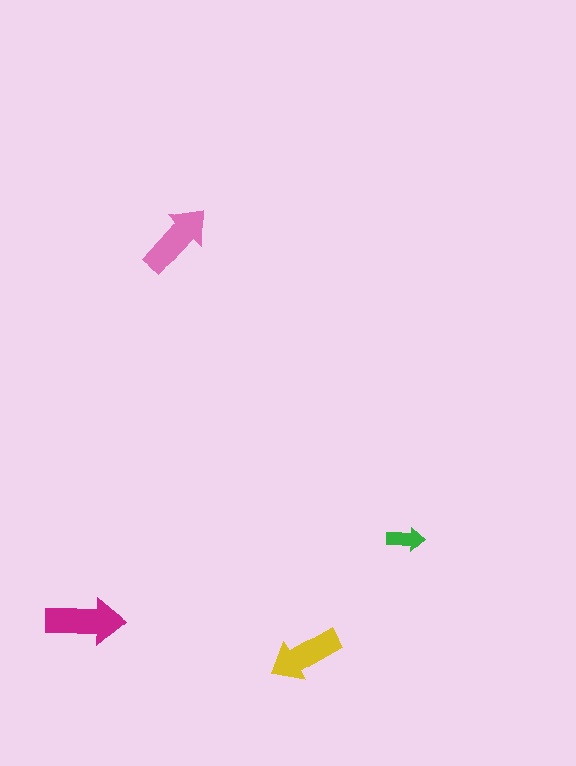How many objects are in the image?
There are 4 objects in the image.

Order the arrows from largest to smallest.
the magenta one, the pink one, the yellow one, the green one.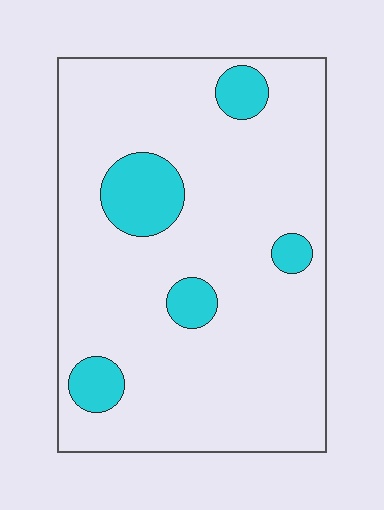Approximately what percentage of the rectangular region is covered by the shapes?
Approximately 15%.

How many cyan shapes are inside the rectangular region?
5.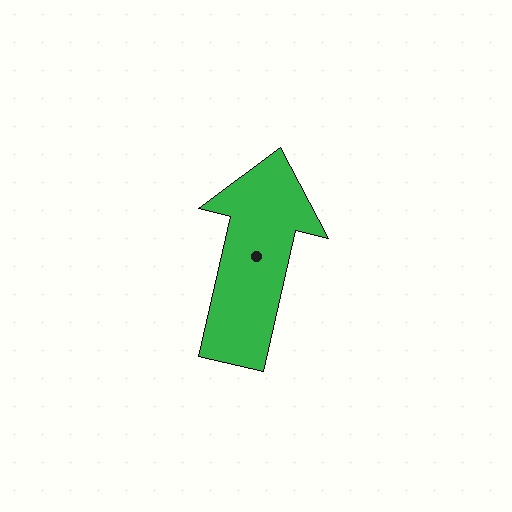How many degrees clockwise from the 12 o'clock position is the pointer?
Approximately 13 degrees.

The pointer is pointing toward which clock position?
Roughly 12 o'clock.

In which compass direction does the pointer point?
North.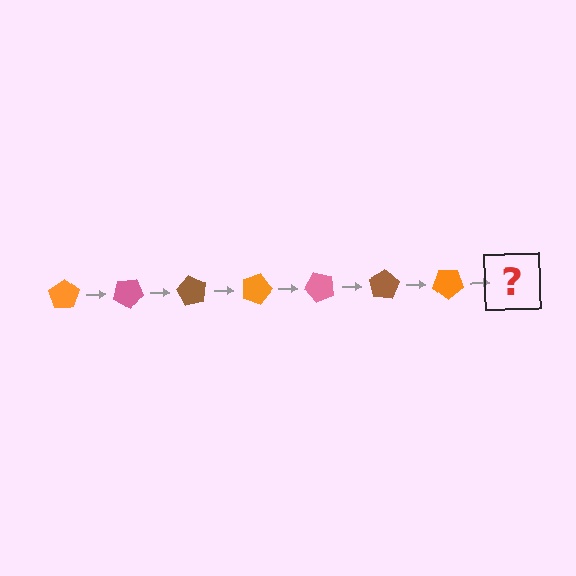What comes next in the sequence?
The next element should be a pink pentagon, rotated 210 degrees from the start.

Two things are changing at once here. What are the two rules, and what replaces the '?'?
The two rules are that it rotates 30 degrees each step and the color cycles through orange, pink, and brown. The '?' should be a pink pentagon, rotated 210 degrees from the start.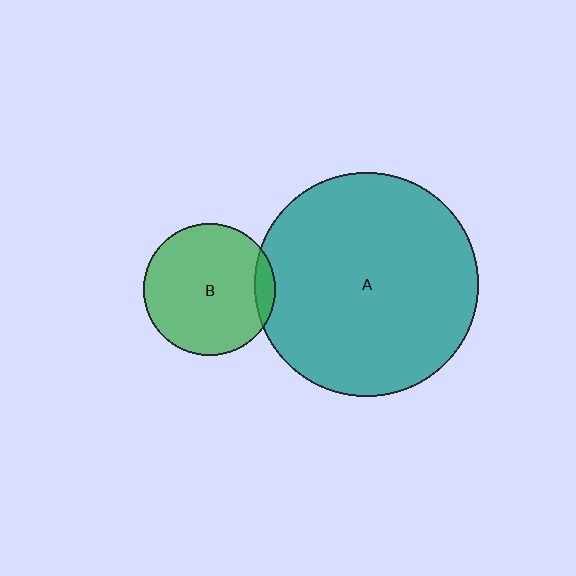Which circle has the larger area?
Circle A (teal).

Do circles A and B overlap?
Yes.